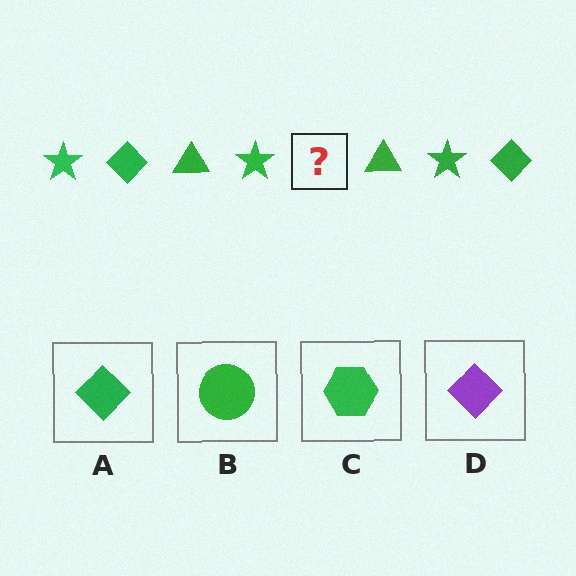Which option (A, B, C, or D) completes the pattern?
A.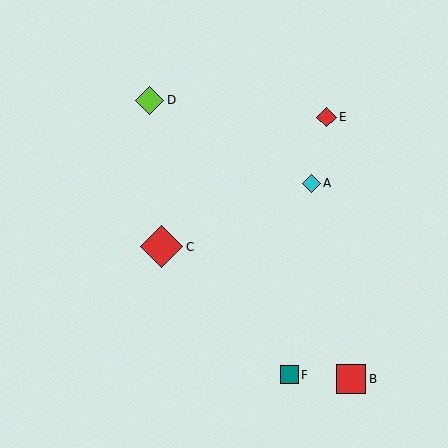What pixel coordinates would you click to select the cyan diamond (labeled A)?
Click at (311, 183) to select the cyan diamond A.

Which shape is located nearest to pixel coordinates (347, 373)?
The red square (labeled B) at (351, 379) is nearest to that location.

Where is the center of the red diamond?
The center of the red diamond is at (162, 247).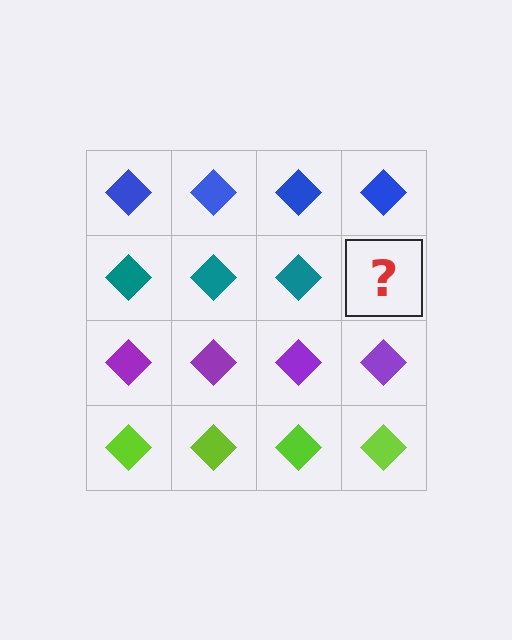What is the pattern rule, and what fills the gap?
The rule is that each row has a consistent color. The gap should be filled with a teal diamond.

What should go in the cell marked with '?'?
The missing cell should contain a teal diamond.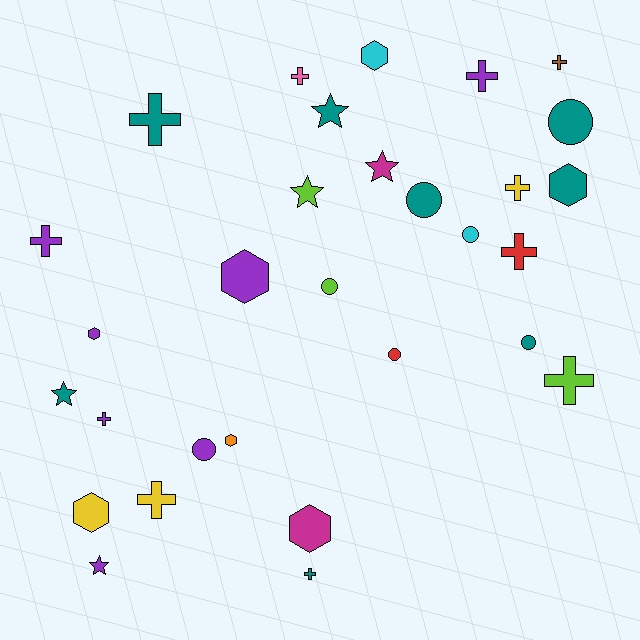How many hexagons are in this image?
There are 7 hexagons.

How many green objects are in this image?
There are no green objects.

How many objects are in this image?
There are 30 objects.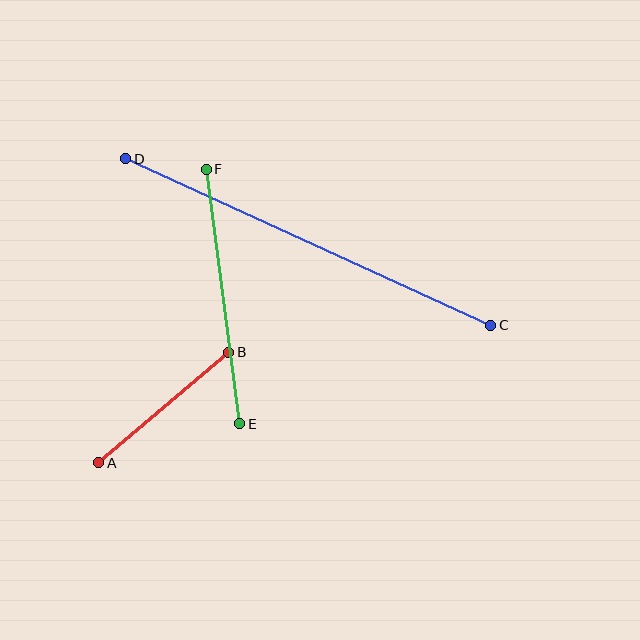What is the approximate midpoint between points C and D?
The midpoint is at approximately (308, 242) pixels.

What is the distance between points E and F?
The distance is approximately 256 pixels.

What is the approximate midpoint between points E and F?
The midpoint is at approximately (223, 297) pixels.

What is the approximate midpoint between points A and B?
The midpoint is at approximately (164, 407) pixels.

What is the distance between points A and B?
The distance is approximately 171 pixels.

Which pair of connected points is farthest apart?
Points C and D are farthest apart.